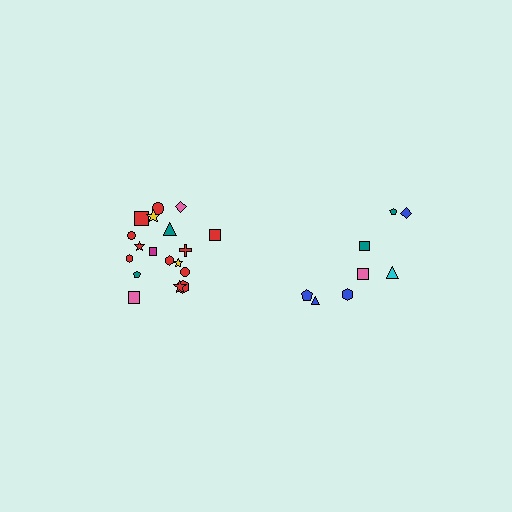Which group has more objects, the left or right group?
The left group.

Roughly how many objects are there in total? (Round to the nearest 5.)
Roughly 25 objects in total.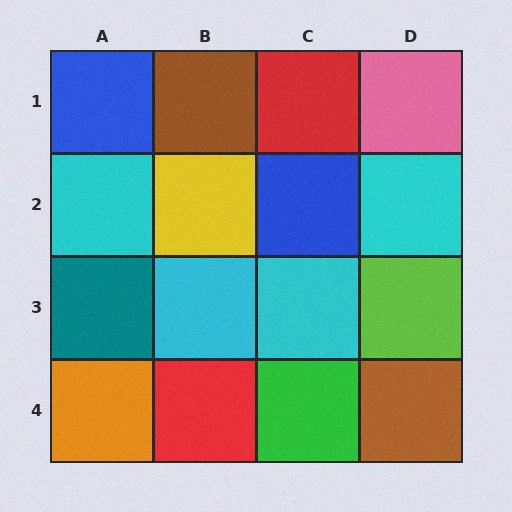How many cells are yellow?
1 cell is yellow.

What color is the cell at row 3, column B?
Cyan.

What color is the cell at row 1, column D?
Pink.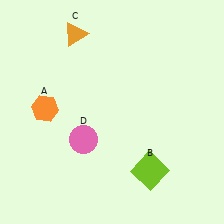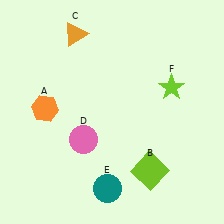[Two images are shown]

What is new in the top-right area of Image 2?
A lime star (F) was added in the top-right area of Image 2.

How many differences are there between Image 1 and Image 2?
There are 2 differences between the two images.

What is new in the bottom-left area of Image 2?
A teal circle (E) was added in the bottom-left area of Image 2.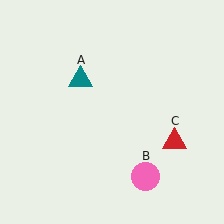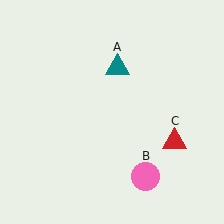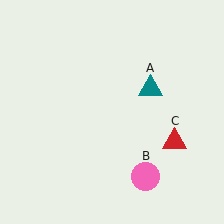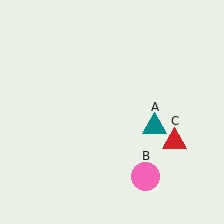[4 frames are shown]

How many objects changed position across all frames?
1 object changed position: teal triangle (object A).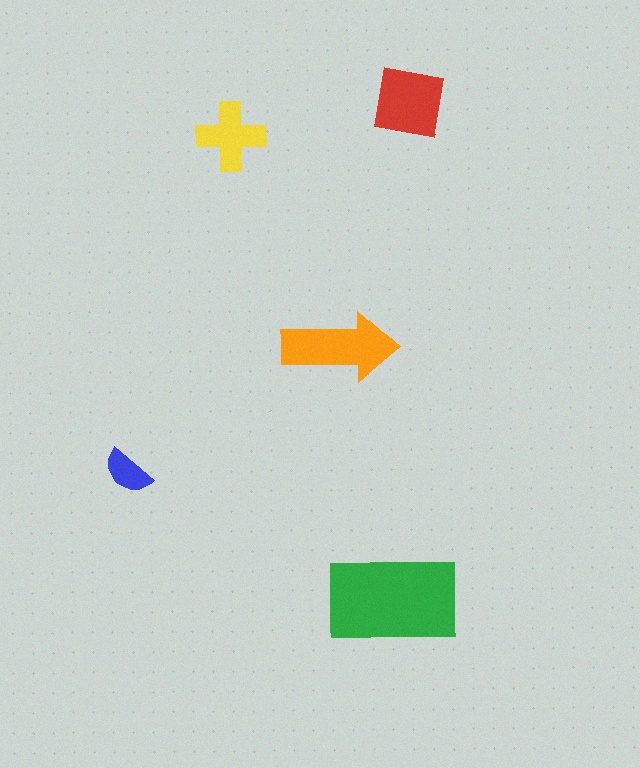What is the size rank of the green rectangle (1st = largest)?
1st.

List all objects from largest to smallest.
The green rectangle, the orange arrow, the red square, the yellow cross, the blue semicircle.